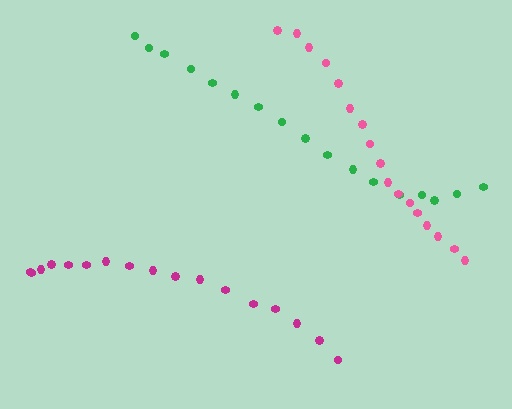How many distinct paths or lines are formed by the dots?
There are 3 distinct paths.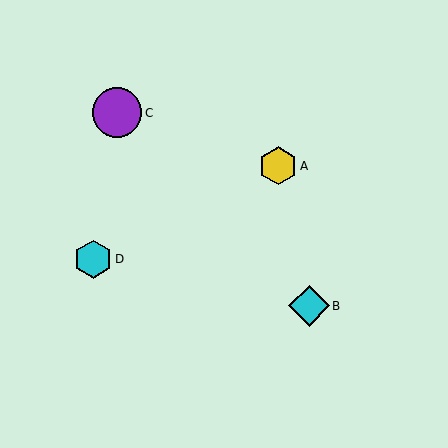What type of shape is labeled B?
Shape B is a cyan diamond.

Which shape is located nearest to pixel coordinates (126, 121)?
The purple circle (labeled C) at (117, 113) is nearest to that location.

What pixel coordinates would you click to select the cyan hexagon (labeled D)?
Click at (93, 259) to select the cyan hexagon D.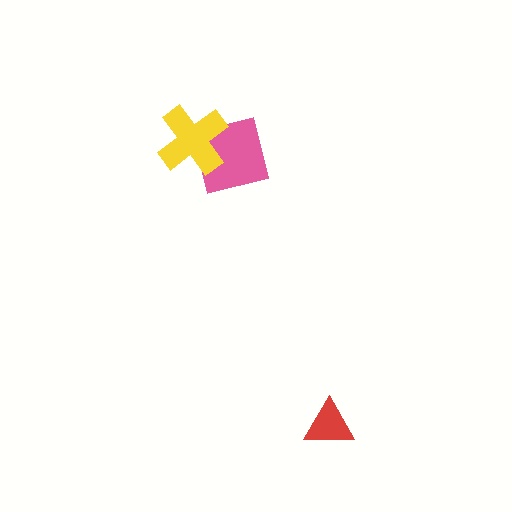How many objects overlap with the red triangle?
0 objects overlap with the red triangle.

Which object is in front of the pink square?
The yellow cross is in front of the pink square.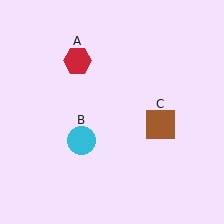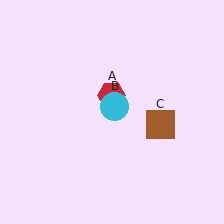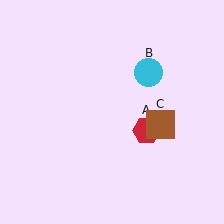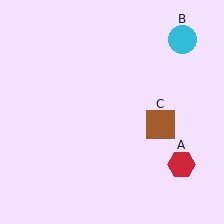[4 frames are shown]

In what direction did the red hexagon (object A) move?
The red hexagon (object A) moved down and to the right.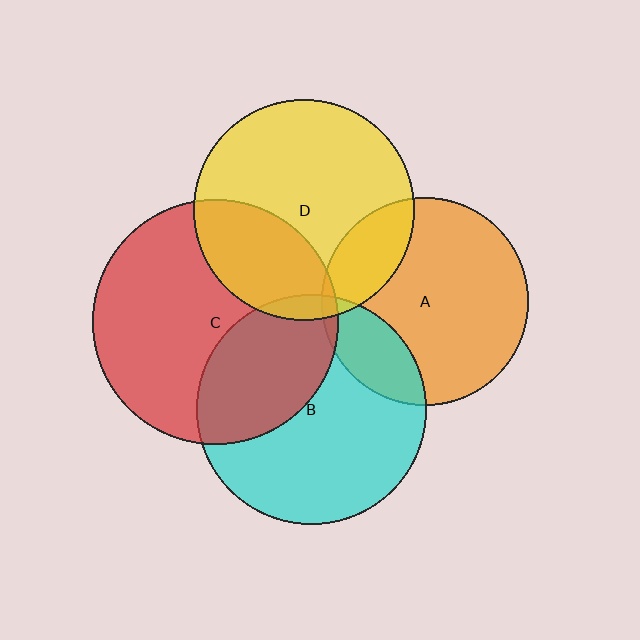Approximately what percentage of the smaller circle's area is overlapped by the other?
Approximately 30%.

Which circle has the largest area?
Circle C (red).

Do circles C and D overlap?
Yes.